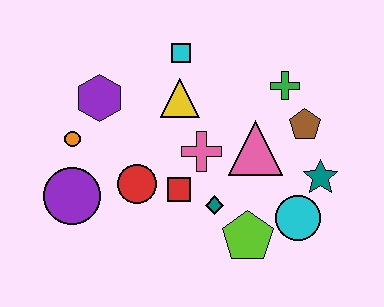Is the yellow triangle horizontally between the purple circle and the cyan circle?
Yes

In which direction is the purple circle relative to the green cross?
The purple circle is to the left of the green cross.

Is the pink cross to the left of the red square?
No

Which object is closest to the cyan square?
The yellow triangle is closest to the cyan square.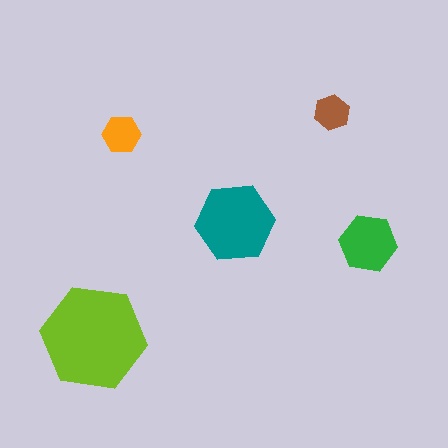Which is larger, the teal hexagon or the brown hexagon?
The teal one.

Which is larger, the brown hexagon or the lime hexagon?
The lime one.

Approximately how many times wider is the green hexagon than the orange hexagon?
About 1.5 times wider.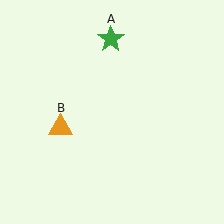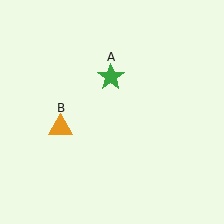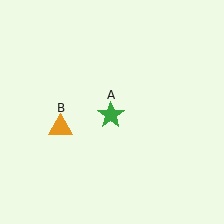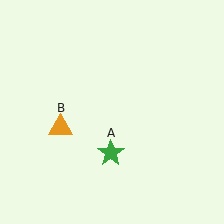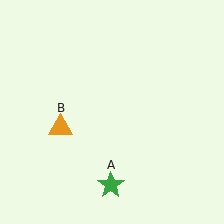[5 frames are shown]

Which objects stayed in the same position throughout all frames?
Orange triangle (object B) remained stationary.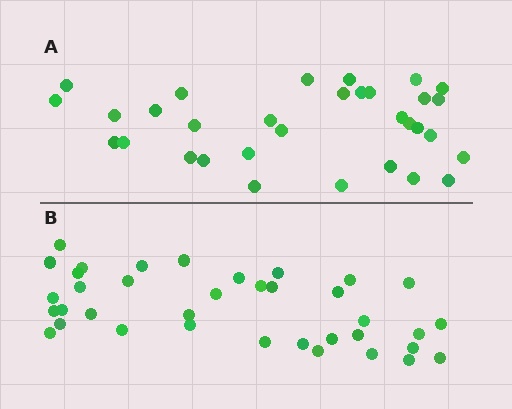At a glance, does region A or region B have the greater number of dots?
Region B (the bottom region) has more dots.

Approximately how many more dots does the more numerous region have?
Region B has about 5 more dots than region A.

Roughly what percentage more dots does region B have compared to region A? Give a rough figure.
About 15% more.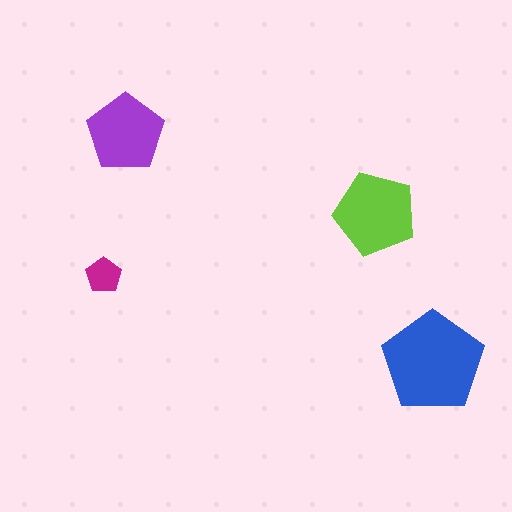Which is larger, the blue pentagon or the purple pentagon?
The blue one.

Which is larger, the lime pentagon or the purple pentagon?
The lime one.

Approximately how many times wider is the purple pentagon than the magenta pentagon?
About 2 times wider.